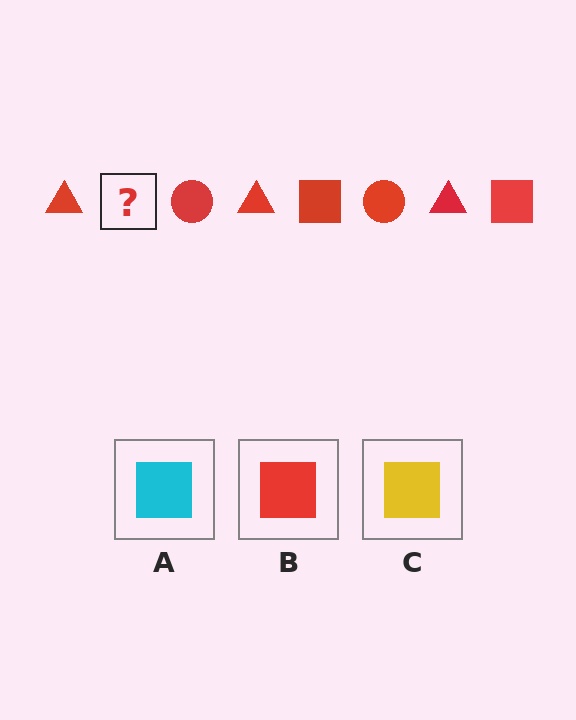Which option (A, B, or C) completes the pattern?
B.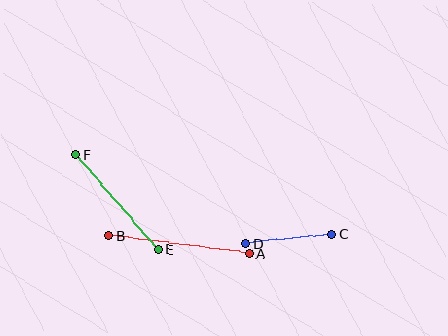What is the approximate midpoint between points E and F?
The midpoint is at approximately (117, 202) pixels.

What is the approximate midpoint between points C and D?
The midpoint is at approximately (289, 239) pixels.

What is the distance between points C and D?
The distance is approximately 87 pixels.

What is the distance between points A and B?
The distance is approximately 141 pixels.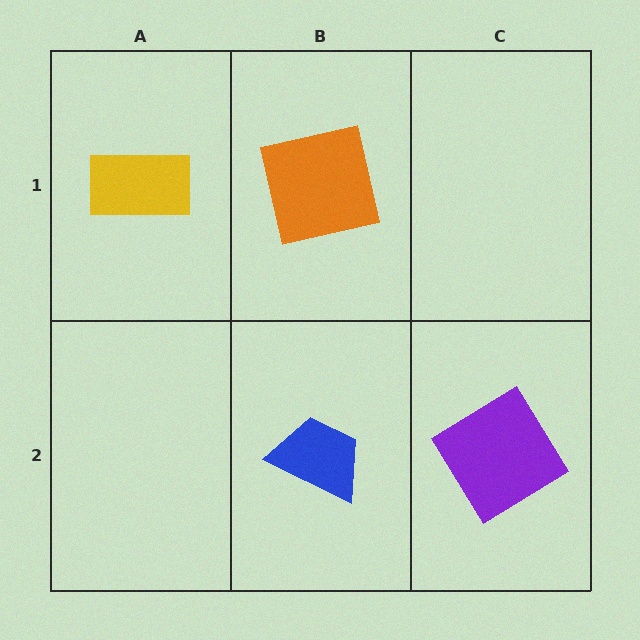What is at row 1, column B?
An orange square.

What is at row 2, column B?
A blue trapezoid.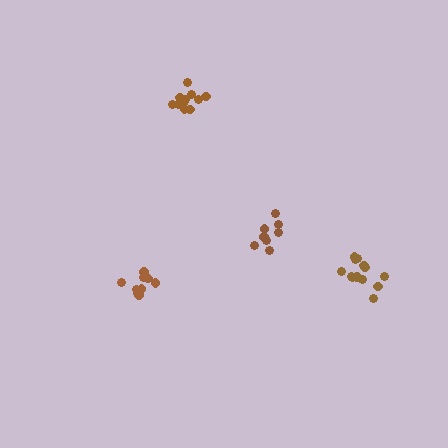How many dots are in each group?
Group 1: 9 dots, Group 2: 13 dots, Group 3: 11 dots, Group 4: 8 dots (41 total).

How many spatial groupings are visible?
There are 4 spatial groupings.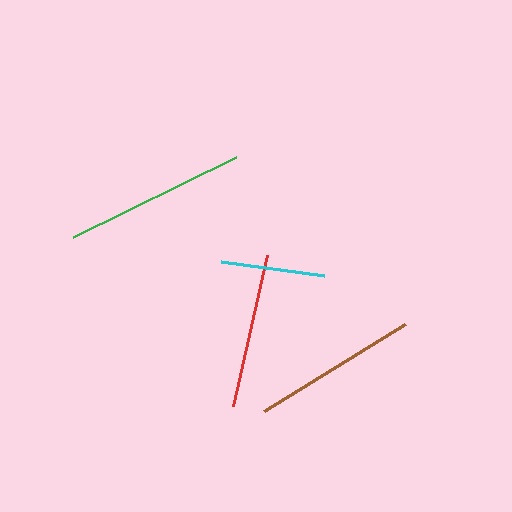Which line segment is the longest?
The green line is the longest at approximately 182 pixels.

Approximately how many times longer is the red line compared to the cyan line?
The red line is approximately 1.5 times the length of the cyan line.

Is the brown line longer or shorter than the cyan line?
The brown line is longer than the cyan line.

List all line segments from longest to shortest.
From longest to shortest: green, brown, red, cyan.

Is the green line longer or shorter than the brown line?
The green line is longer than the brown line.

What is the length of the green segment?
The green segment is approximately 182 pixels long.